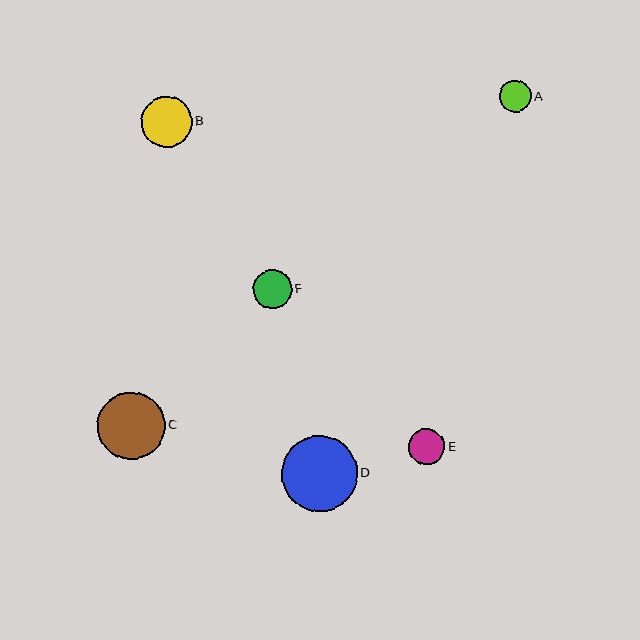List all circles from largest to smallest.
From largest to smallest: D, C, B, F, E, A.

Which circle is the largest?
Circle D is the largest with a size of approximately 76 pixels.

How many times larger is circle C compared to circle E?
Circle C is approximately 1.9 times the size of circle E.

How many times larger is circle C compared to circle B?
Circle C is approximately 1.3 times the size of circle B.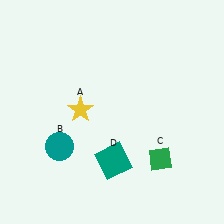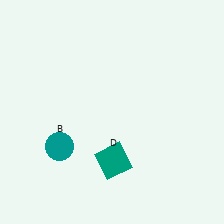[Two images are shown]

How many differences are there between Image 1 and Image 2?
There are 2 differences between the two images.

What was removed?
The green diamond (C), the yellow star (A) were removed in Image 2.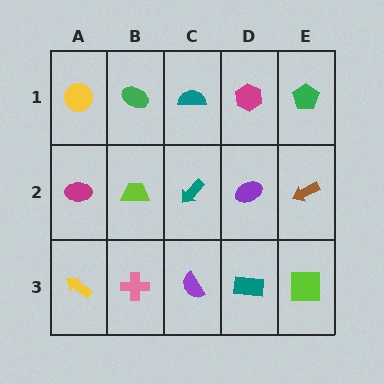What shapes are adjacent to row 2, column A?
A yellow circle (row 1, column A), a yellow arrow (row 3, column A), a lime trapezoid (row 2, column B).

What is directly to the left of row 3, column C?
A pink cross.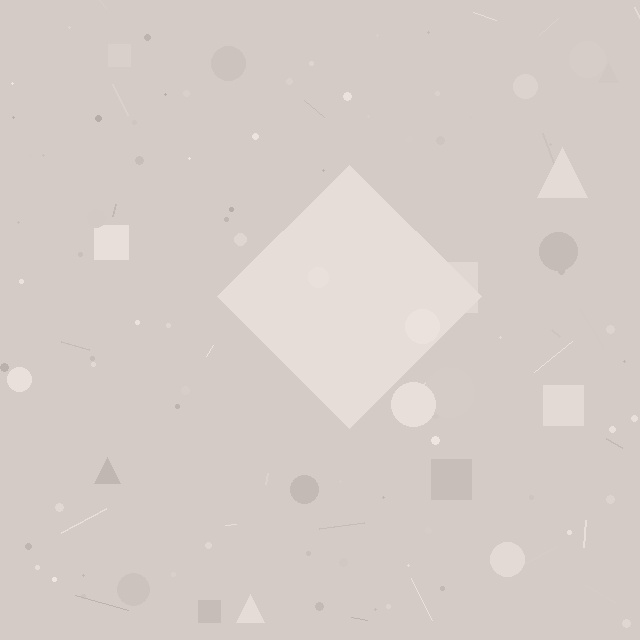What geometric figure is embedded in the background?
A diamond is embedded in the background.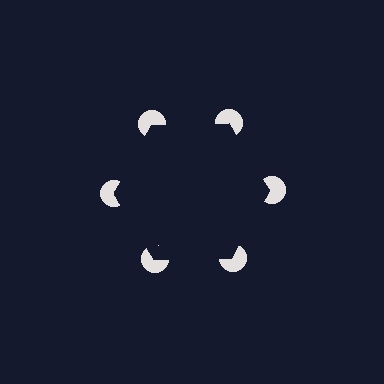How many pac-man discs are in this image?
There are 6 — one at each vertex of the illusory hexagon.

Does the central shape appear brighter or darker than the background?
It typically appears slightly darker than the background, even though no actual brightness change is drawn.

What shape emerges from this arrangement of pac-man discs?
An illusory hexagon — its edges are inferred from the aligned wedge cuts in the pac-man discs, not physically drawn.